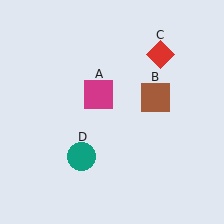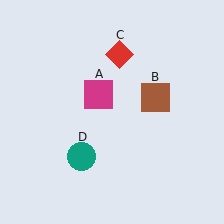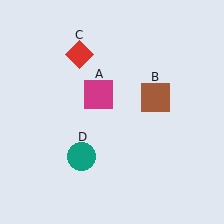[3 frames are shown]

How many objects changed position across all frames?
1 object changed position: red diamond (object C).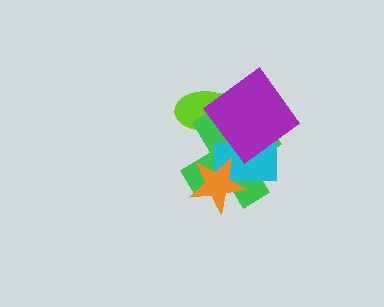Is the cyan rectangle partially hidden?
Yes, it is partially covered by another shape.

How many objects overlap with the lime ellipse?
2 objects overlap with the lime ellipse.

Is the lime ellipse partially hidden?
Yes, it is partially covered by another shape.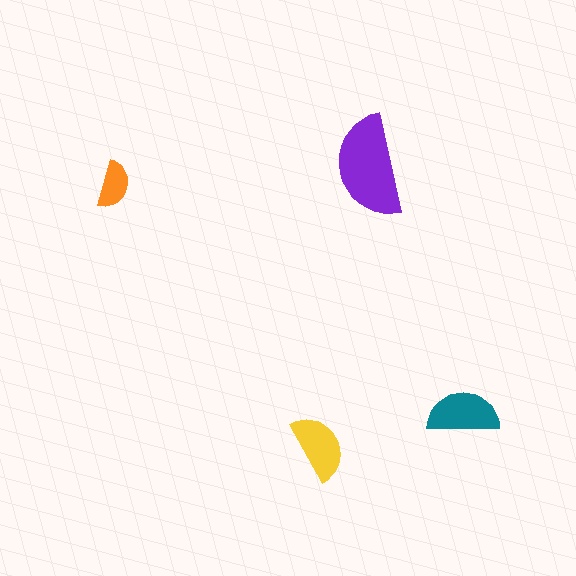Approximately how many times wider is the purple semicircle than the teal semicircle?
About 1.5 times wider.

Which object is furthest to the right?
The teal semicircle is rightmost.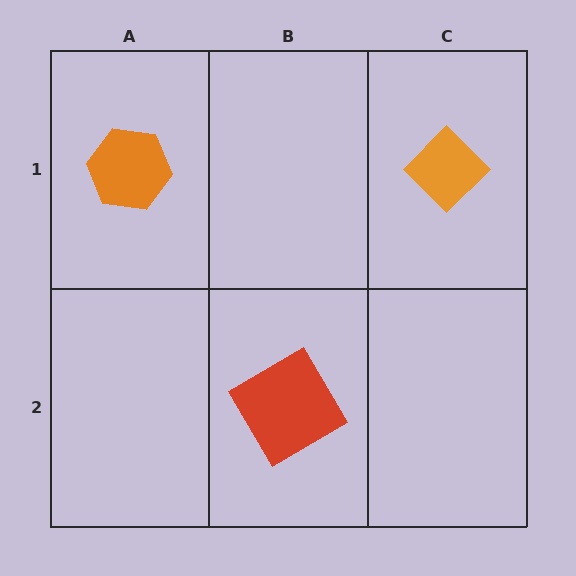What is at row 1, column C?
An orange diamond.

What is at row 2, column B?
A red diamond.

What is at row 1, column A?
An orange hexagon.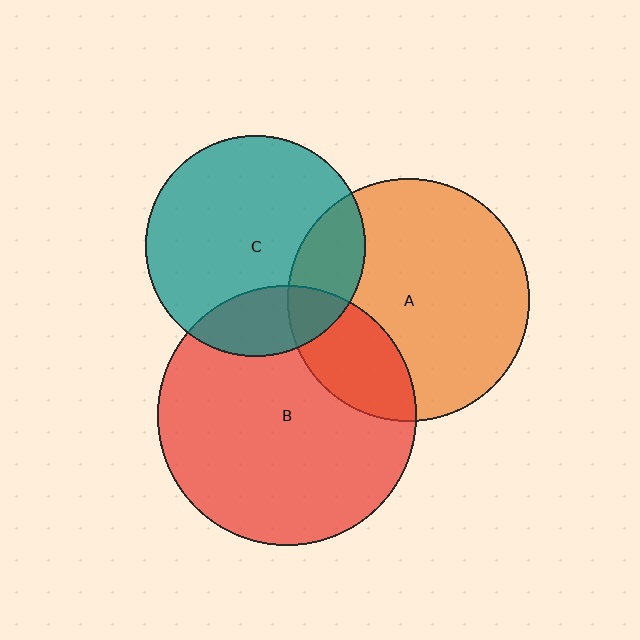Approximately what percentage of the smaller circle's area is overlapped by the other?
Approximately 25%.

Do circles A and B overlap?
Yes.